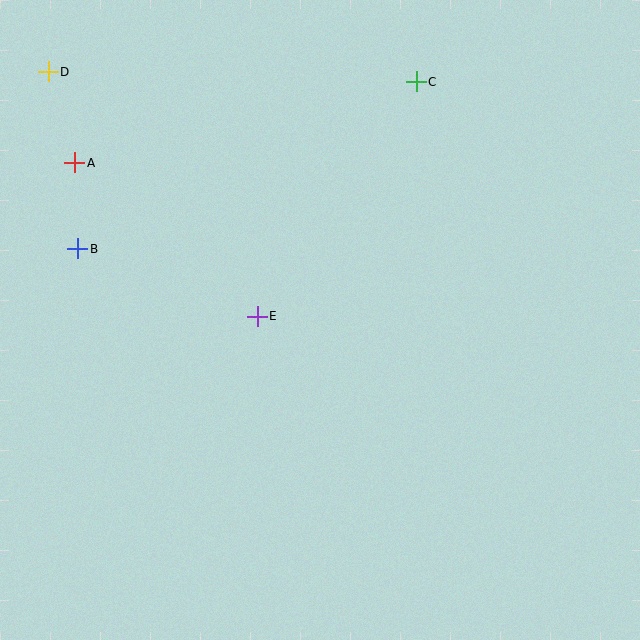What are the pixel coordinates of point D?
Point D is at (48, 72).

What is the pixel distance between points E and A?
The distance between E and A is 238 pixels.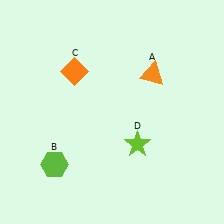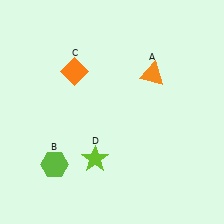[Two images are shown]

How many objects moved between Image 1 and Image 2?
1 object moved between the two images.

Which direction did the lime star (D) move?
The lime star (D) moved left.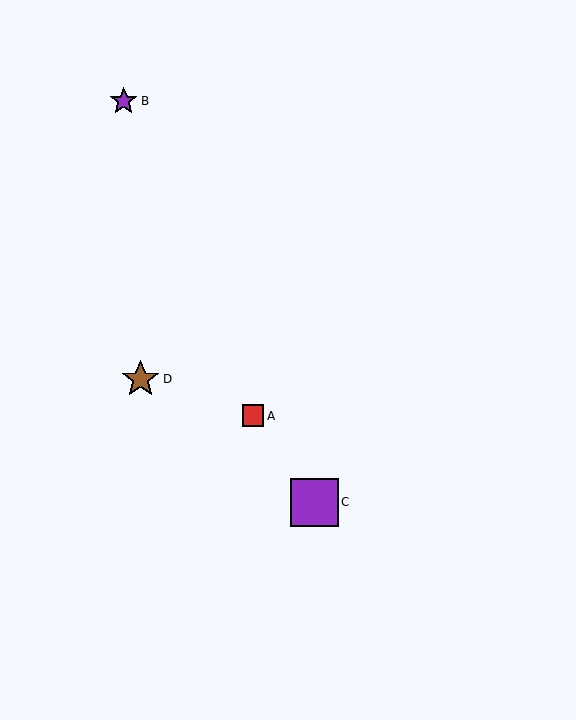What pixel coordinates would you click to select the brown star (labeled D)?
Click at (141, 379) to select the brown star D.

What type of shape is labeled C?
Shape C is a purple square.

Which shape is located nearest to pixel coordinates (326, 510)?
The purple square (labeled C) at (314, 502) is nearest to that location.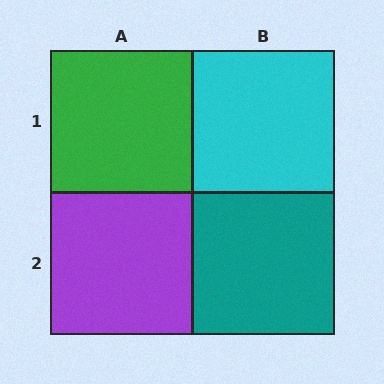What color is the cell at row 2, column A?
Purple.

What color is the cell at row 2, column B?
Teal.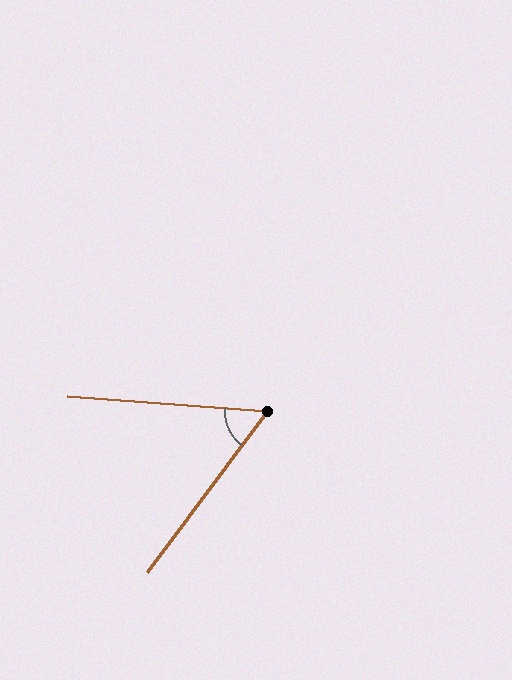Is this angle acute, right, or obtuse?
It is acute.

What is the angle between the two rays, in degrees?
Approximately 58 degrees.